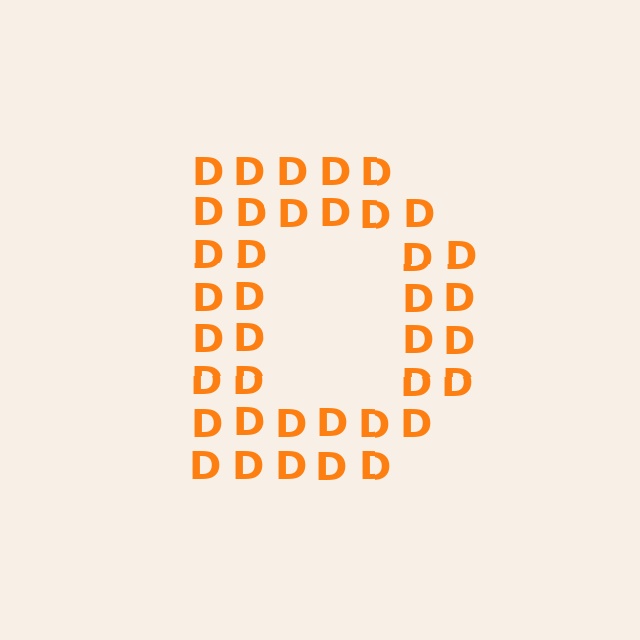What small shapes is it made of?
It is made of small letter D's.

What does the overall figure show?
The overall figure shows the letter D.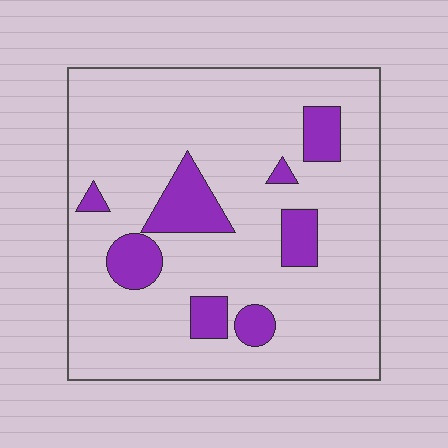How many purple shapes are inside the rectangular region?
8.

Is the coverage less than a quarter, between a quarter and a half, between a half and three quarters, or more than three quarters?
Less than a quarter.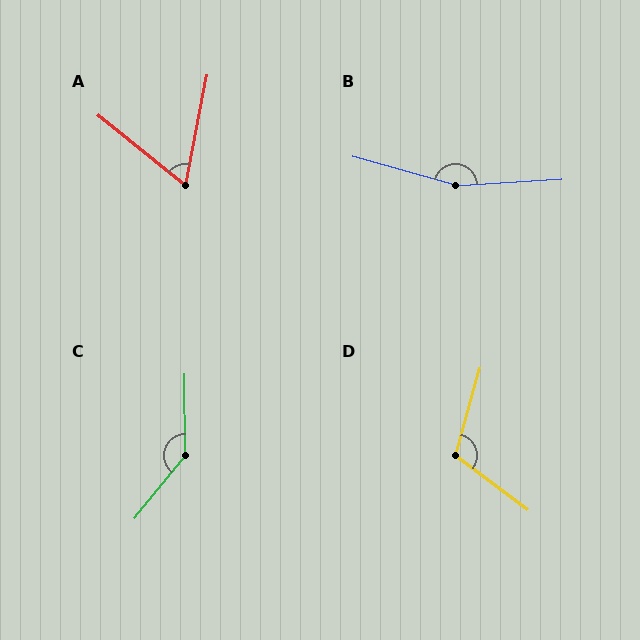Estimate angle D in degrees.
Approximately 112 degrees.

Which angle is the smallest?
A, at approximately 62 degrees.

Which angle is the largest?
B, at approximately 161 degrees.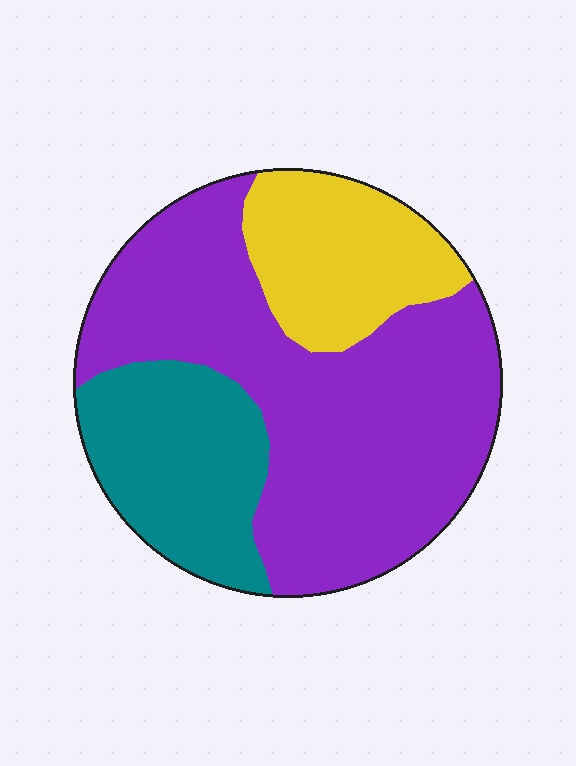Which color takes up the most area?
Purple, at roughly 60%.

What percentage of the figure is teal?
Teal takes up about one quarter (1/4) of the figure.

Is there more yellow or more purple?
Purple.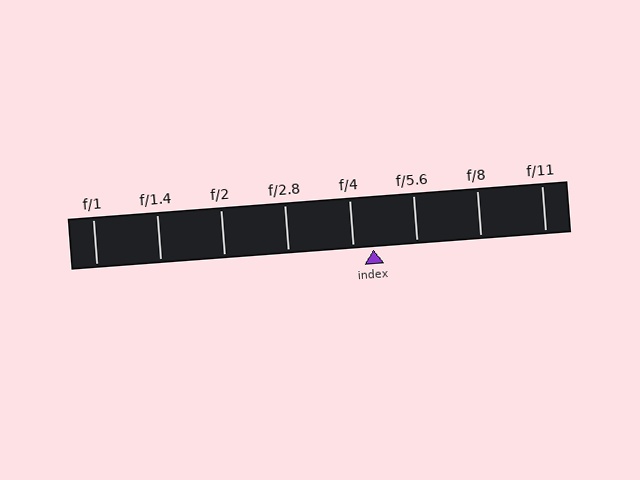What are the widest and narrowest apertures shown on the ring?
The widest aperture shown is f/1 and the narrowest is f/11.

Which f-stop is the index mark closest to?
The index mark is closest to f/4.